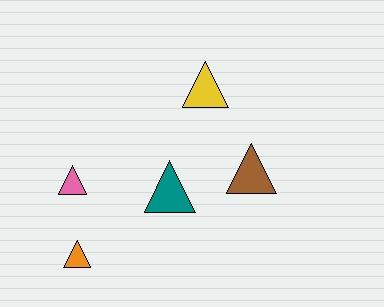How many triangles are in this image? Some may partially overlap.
There are 5 triangles.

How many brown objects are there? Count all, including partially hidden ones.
There is 1 brown object.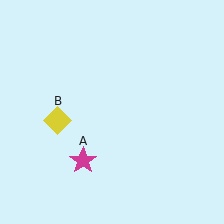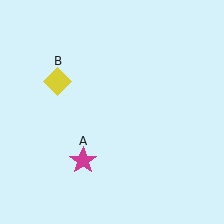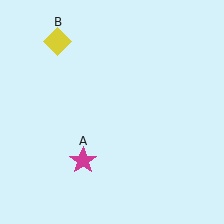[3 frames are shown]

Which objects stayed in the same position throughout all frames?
Magenta star (object A) remained stationary.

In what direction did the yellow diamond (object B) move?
The yellow diamond (object B) moved up.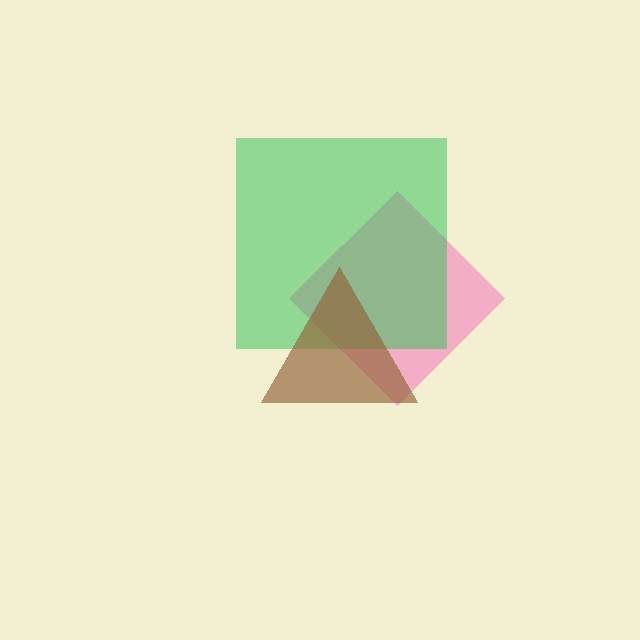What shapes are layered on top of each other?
The layered shapes are: a pink diamond, a green square, a brown triangle.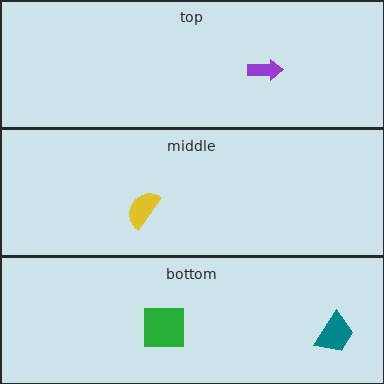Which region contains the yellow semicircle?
The middle region.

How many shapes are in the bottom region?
2.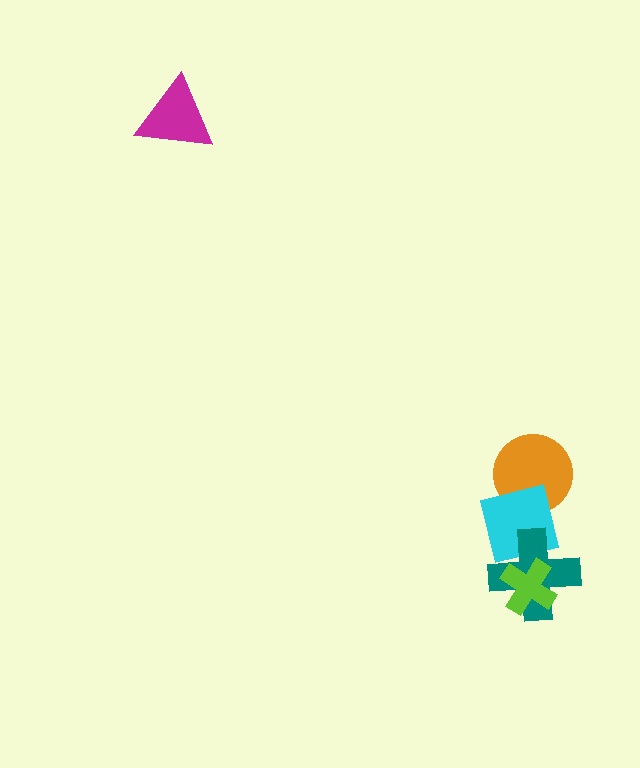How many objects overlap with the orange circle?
1 object overlaps with the orange circle.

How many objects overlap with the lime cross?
2 objects overlap with the lime cross.